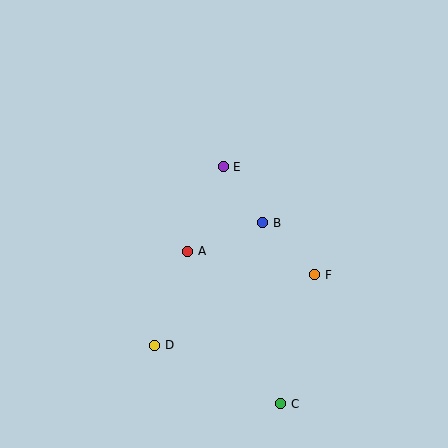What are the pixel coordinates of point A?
Point A is at (188, 251).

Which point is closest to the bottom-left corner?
Point D is closest to the bottom-left corner.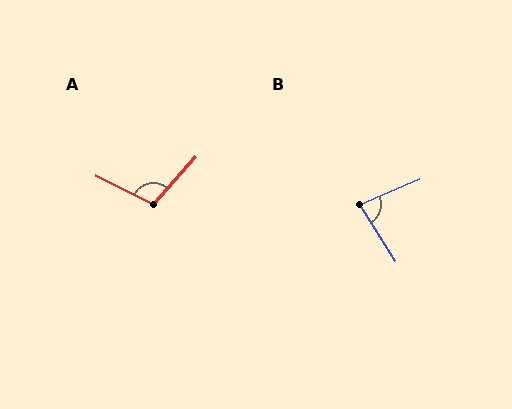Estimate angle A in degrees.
Approximately 105 degrees.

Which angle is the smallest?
B, at approximately 80 degrees.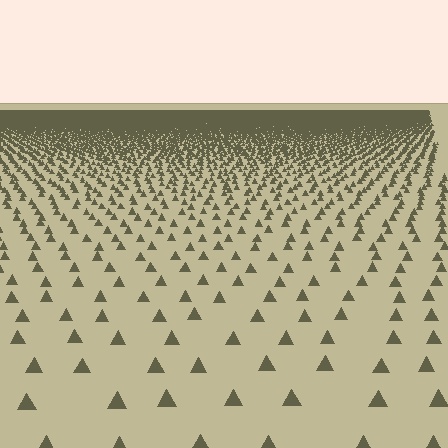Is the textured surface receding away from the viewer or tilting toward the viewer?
The surface is receding away from the viewer. Texture elements get smaller and denser toward the top.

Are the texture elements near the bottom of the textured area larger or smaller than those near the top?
Larger. Near the bottom, elements are closer to the viewer and appear at a bigger on-screen size.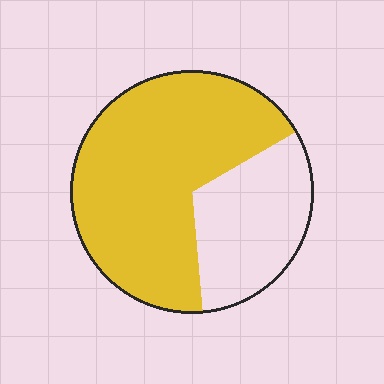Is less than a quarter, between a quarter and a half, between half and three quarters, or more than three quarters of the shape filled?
Between half and three quarters.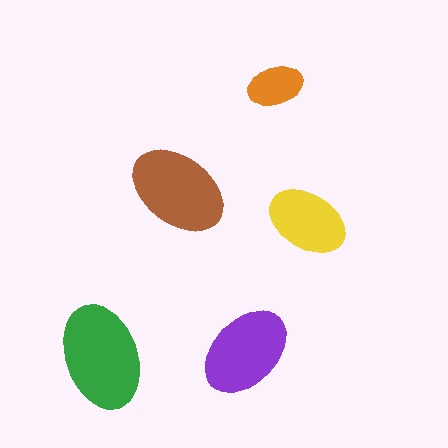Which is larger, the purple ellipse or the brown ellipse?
The brown one.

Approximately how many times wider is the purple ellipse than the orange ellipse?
About 1.5 times wider.